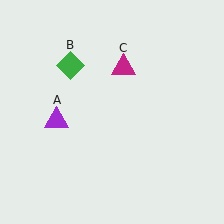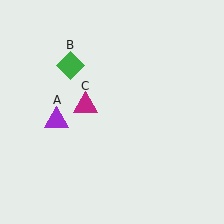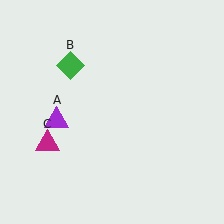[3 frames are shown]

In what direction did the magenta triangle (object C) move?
The magenta triangle (object C) moved down and to the left.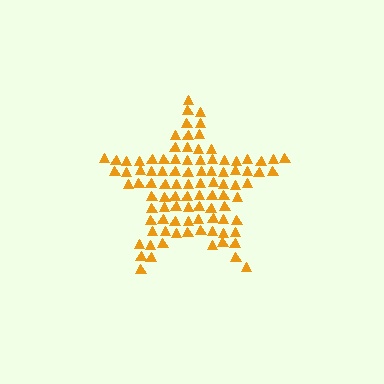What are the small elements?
The small elements are triangles.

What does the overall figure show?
The overall figure shows a star.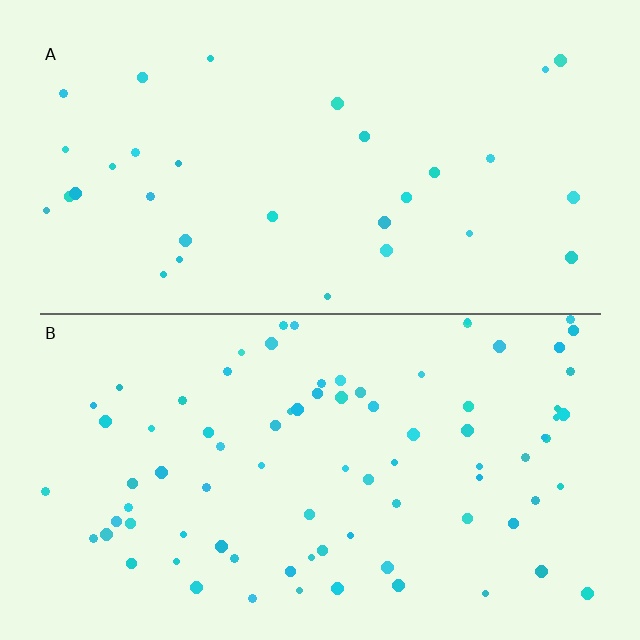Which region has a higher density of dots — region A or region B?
B (the bottom).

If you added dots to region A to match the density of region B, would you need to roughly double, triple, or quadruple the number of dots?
Approximately triple.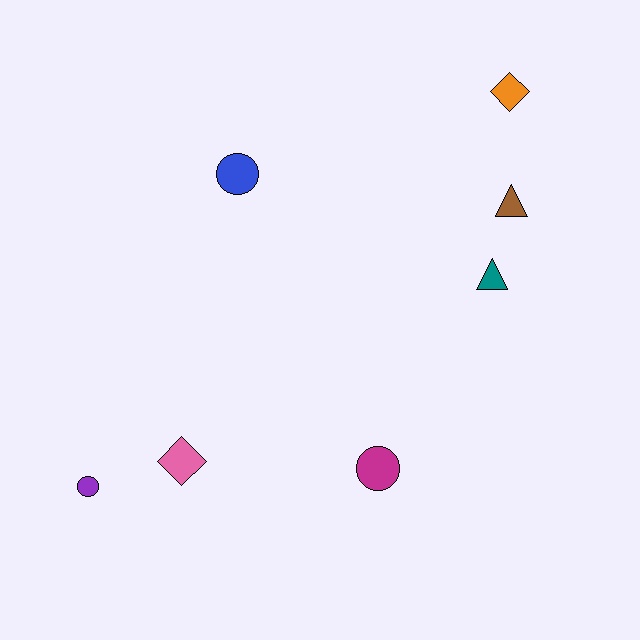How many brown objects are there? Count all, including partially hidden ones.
There is 1 brown object.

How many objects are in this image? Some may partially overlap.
There are 7 objects.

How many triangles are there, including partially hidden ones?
There are 2 triangles.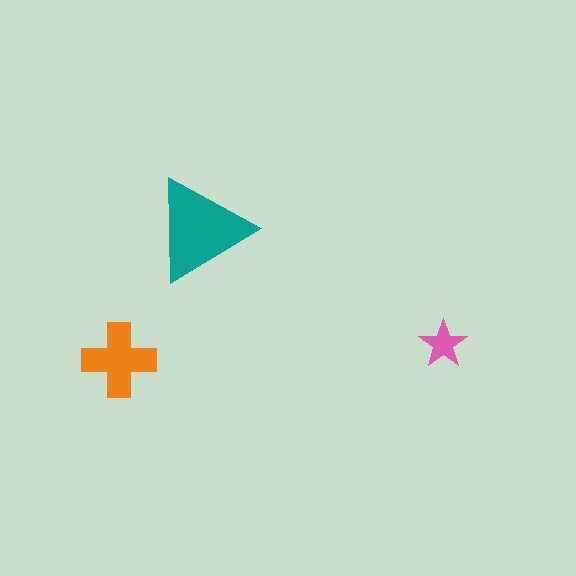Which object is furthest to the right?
The pink star is rightmost.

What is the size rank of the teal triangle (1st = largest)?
1st.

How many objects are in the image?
There are 3 objects in the image.